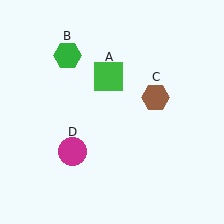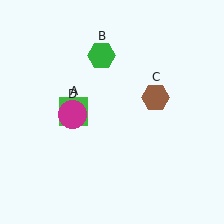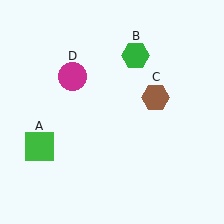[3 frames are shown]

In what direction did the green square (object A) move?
The green square (object A) moved down and to the left.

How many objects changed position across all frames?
3 objects changed position: green square (object A), green hexagon (object B), magenta circle (object D).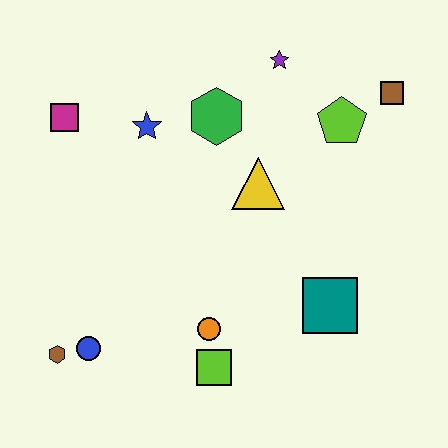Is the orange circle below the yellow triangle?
Yes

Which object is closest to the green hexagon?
The blue star is closest to the green hexagon.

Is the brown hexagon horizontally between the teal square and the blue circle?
No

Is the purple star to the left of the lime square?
No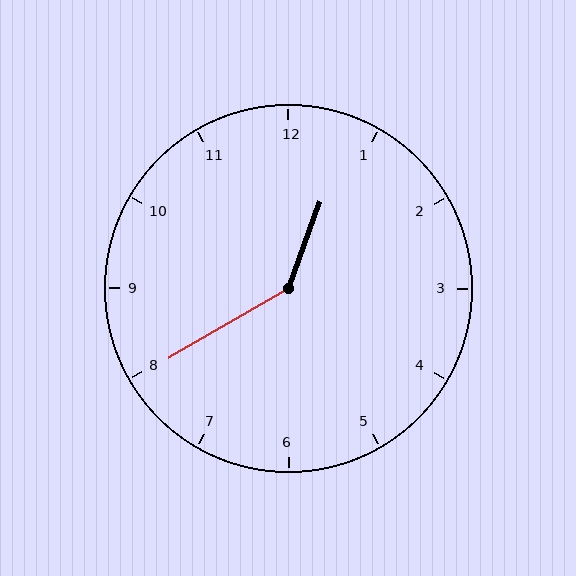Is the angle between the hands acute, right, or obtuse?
It is obtuse.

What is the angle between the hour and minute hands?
Approximately 140 degrees.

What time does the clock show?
12:40.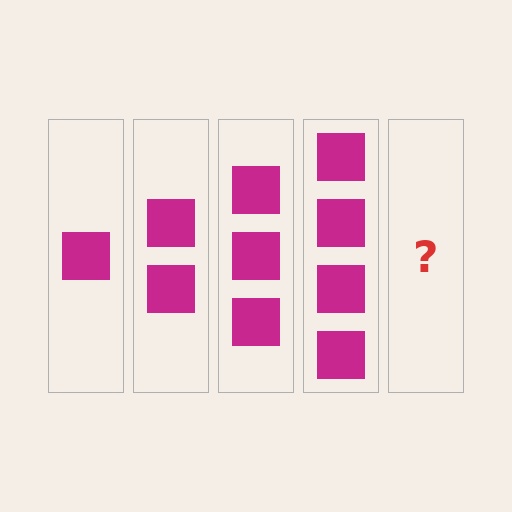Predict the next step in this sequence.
The next step is 5 squares.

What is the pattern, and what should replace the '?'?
The pattern is that each step adds one more square. The '?' should be 5 squares.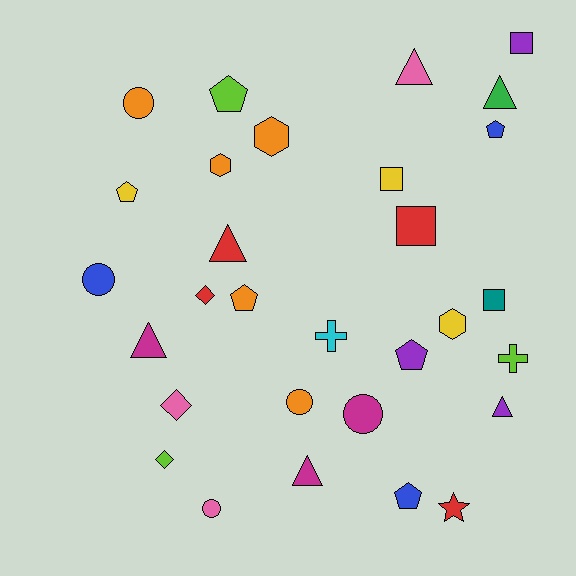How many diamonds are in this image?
There are 3 diamonds.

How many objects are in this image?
There are 30 objects.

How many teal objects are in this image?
There is 1 teal object.